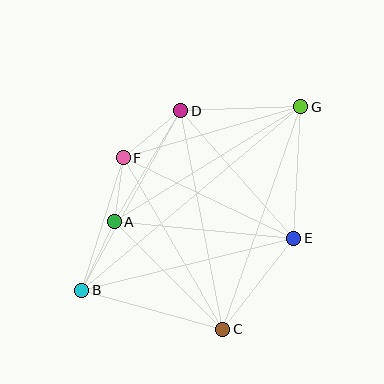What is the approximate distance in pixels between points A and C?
The distance between A and C is approximately 152 pixels.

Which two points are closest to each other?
Points A and F are closest to each other.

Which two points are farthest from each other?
Points B and G are farthest from each other.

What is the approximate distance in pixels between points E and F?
The distance between E and F is approximately 188 pixels.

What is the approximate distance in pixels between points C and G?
The distance between C and G is approximately 235 pixels.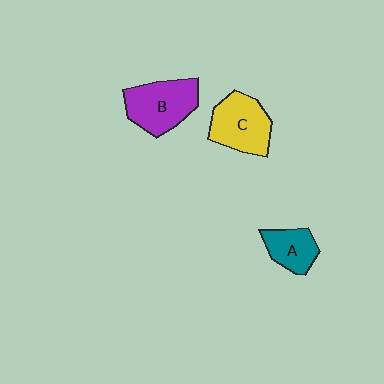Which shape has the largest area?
Shape B (purple).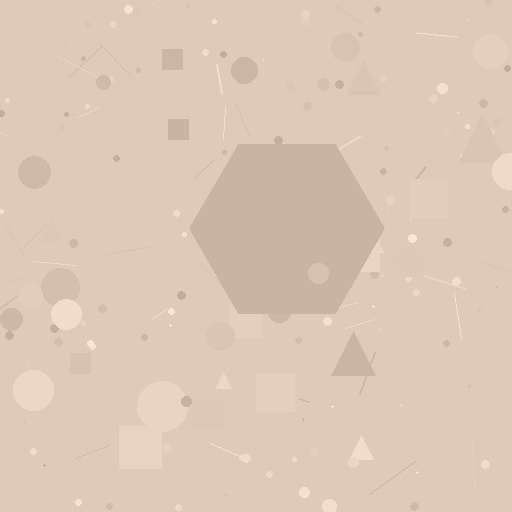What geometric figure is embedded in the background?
A hexagon is embedded in the background.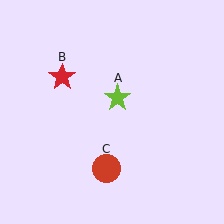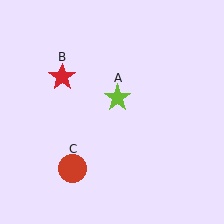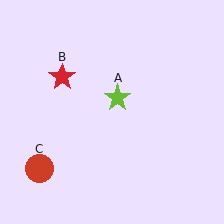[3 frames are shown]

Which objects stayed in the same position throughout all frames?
Lime star (object A) and red star (object B) remained stationary.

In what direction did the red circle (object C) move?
The red circle (object C) moved left.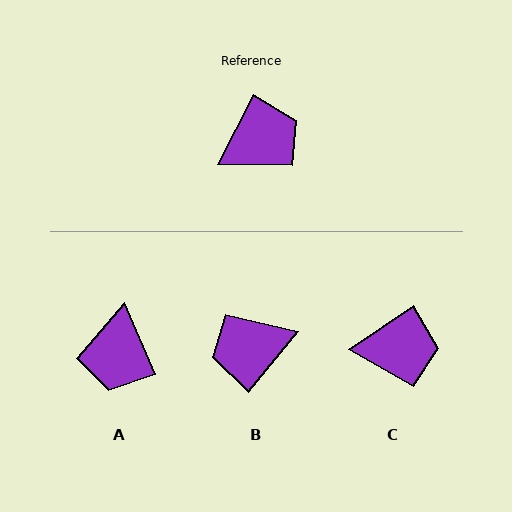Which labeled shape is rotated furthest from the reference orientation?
B, about 167 degrees away.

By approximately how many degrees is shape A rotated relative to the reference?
Approximately 130 degrees clockwise.